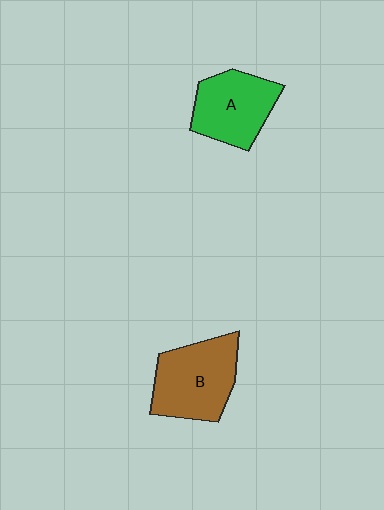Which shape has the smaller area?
Shape A (green).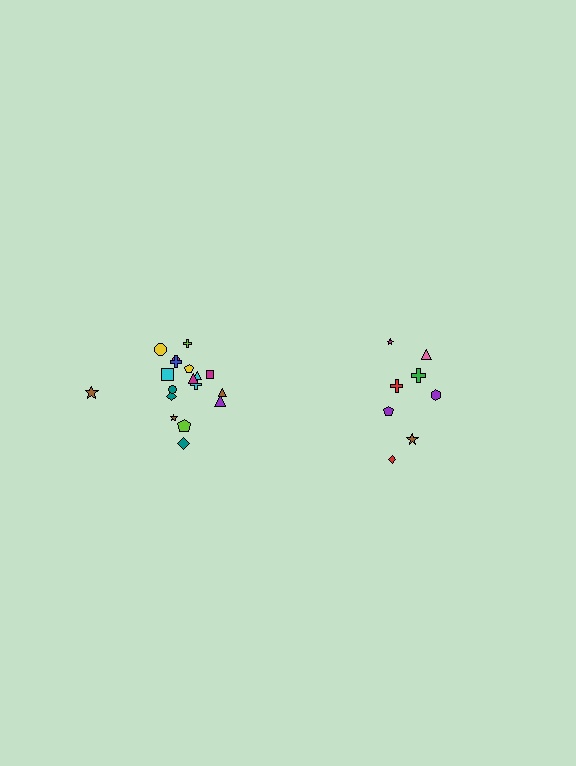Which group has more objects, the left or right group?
The left group.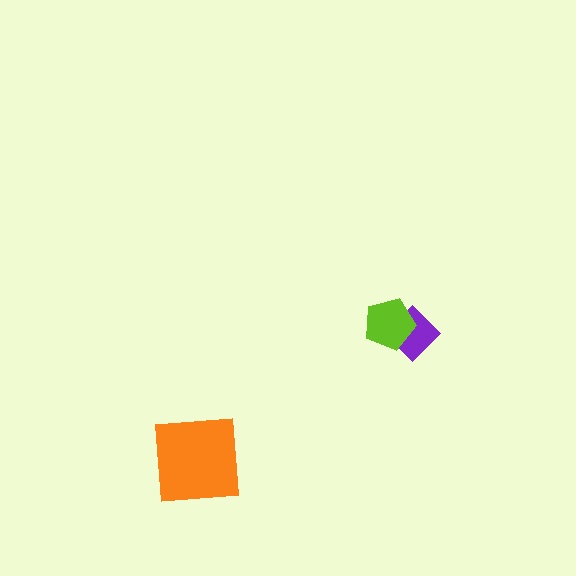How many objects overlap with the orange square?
0 objects overlap with the orange square.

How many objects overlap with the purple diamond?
1 object overlaps with the purple diamond.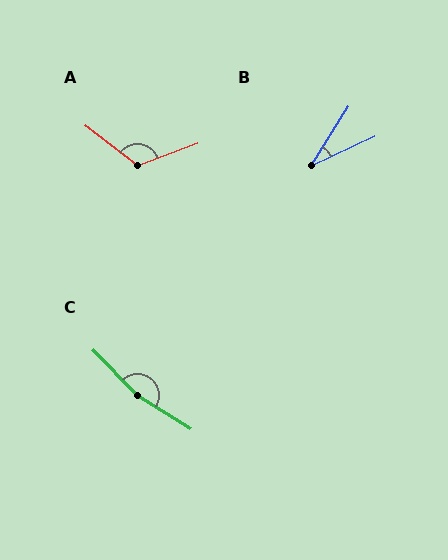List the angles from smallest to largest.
B (33°), A (122°), C (166°).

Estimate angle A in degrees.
Approximately 122 degrees.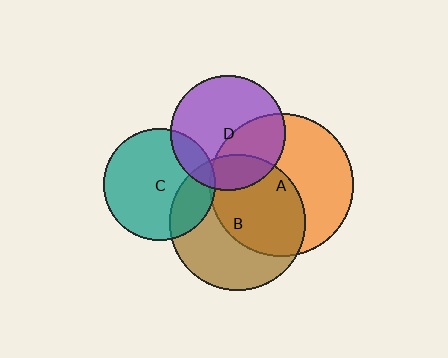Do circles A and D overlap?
Yes.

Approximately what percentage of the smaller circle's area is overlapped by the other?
Approximately 40%.